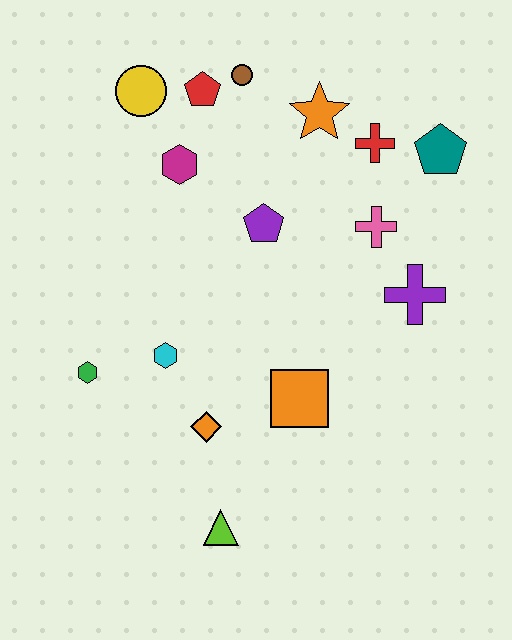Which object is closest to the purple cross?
The pink cross is closest to the purple cross.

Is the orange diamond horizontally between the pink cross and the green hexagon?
Yes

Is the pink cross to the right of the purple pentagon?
Yes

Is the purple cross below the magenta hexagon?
Yes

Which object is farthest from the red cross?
The lime triangle is farthest from the red cross.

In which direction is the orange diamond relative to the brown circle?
The orange diamond is below the brown circle.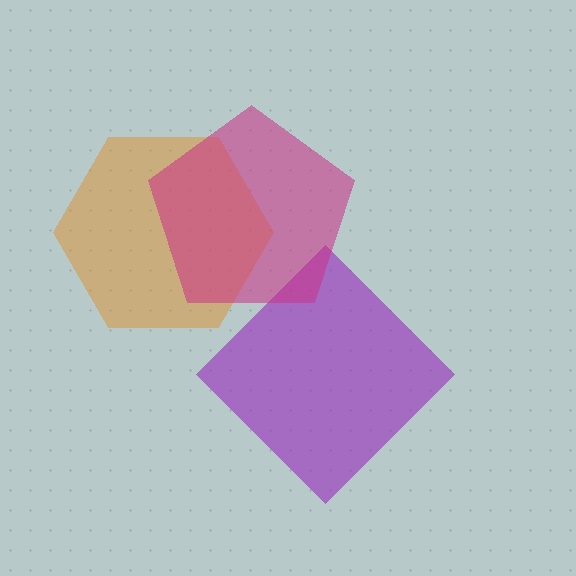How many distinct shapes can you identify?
There are 3 distinct shapes: an orange hexagon, a purple diamond, a magenta pentagon.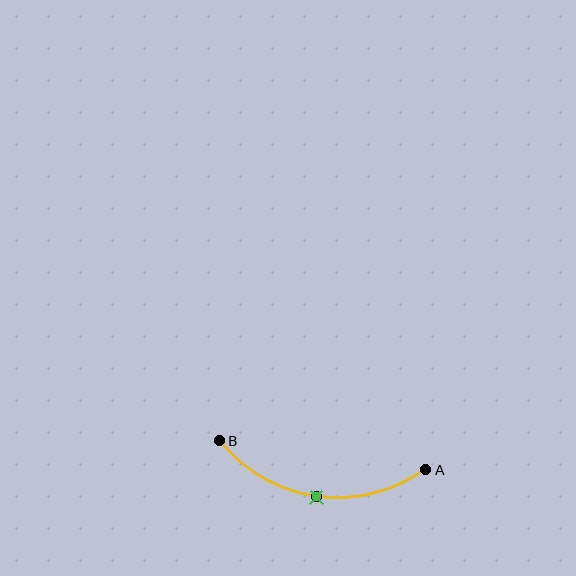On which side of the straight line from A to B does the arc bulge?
The arc bulges below the straight line connecting A and B.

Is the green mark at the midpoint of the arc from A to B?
Yes. The green mark lies on the arc at equal arc-length from both A and B — it is the arc midpoint.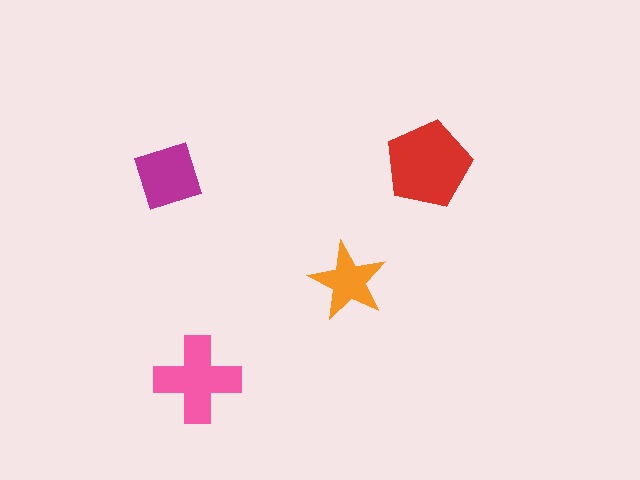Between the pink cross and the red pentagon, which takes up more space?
The red pentagon.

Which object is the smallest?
The orange star.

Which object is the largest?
The red pentagon.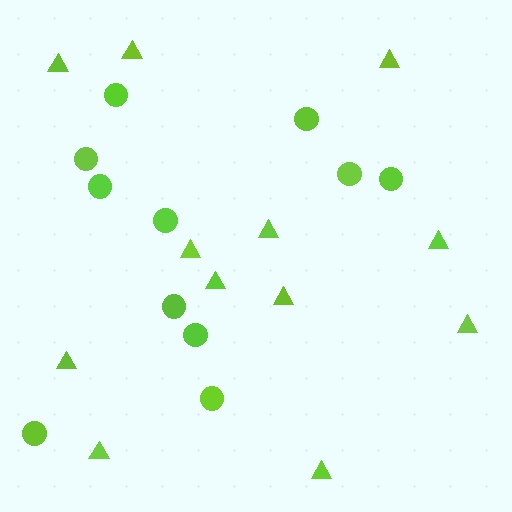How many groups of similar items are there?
There are 2 groups: one group of circles (11) and one group of triangles (12).